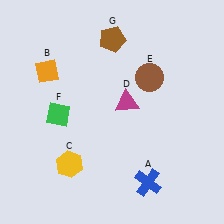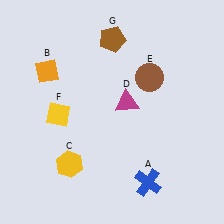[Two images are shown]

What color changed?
The diamond (F) changed from green in Image 1 to yellow in Image 2.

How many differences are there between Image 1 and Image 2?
There is 1 difference between the two images.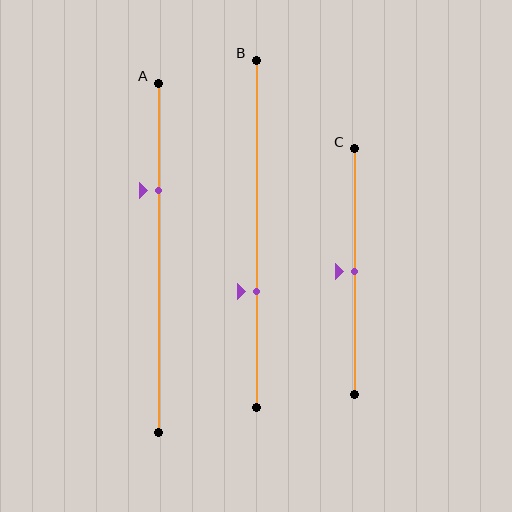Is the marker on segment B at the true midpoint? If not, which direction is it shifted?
No, the marker on segment B is shifted downward by about 16% of the segment length.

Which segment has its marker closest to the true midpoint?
Segment C has its marker closest to the true midpoint.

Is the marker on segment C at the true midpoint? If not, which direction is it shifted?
Yes, the marker on segment C is at the true midpoint.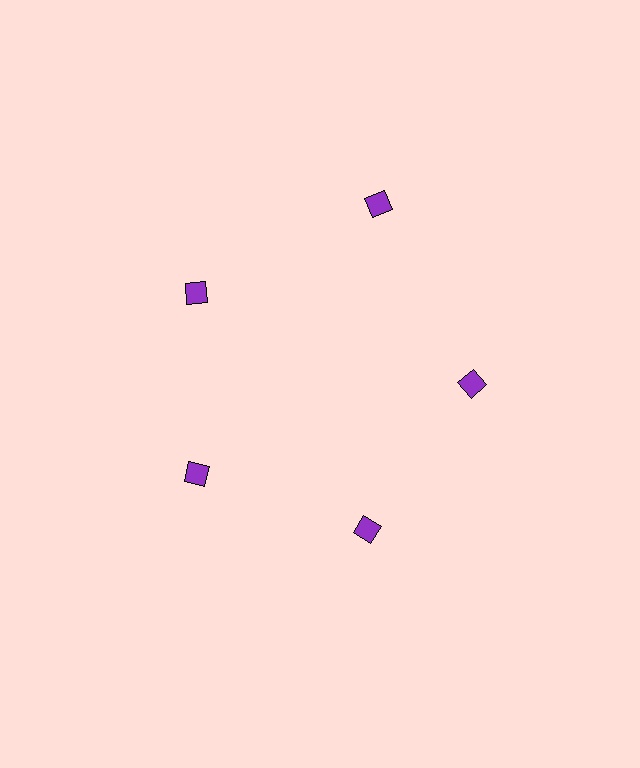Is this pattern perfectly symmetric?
No. The 5 purple diamonds are arranged in a ring, but one element near the 1 o'clock position is pushed outward from the center, breaking the 5-fold rotational symmetry.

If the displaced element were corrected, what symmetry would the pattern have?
It would have 5-fold rotational symmetry — the pattern would map onto itself every 72 degrees.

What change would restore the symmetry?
The symmetry would be restored by moving it inward, back onto the ring so that all 5 diamonds sit at equal angles and equal distance from the center.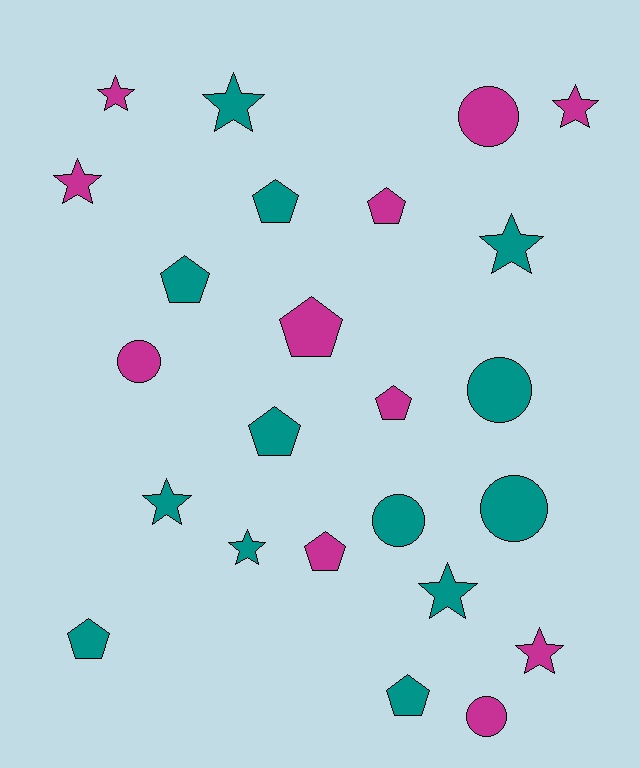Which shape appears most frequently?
Pentagon, with 9 objects.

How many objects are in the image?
There are 24 objects.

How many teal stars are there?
There are 5 teal stars.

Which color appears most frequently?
Teal, with 13 objects.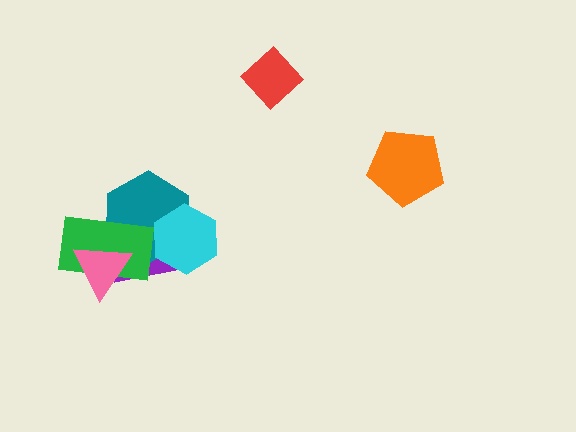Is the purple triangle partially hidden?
Yes, it is partially covered by another shape.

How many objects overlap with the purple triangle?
4 objects overlap with the purple triangle.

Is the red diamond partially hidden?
No, no other shape covers it.